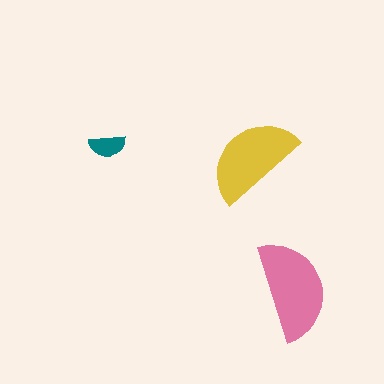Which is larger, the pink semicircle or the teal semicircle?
The pink one.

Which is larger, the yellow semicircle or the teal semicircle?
The yellow one.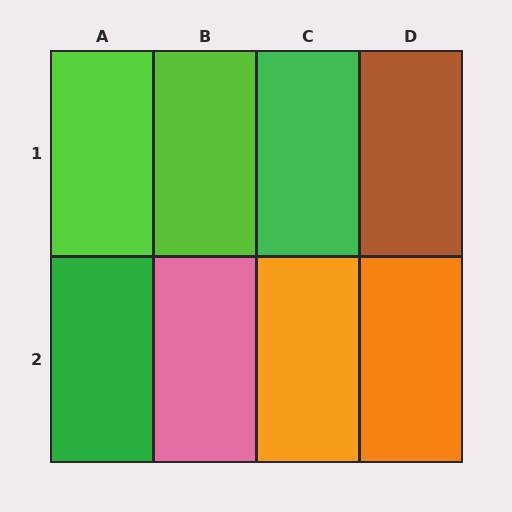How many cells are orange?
2 cells are orange.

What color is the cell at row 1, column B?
Lime.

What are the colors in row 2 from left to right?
Green, pink, orange, orange.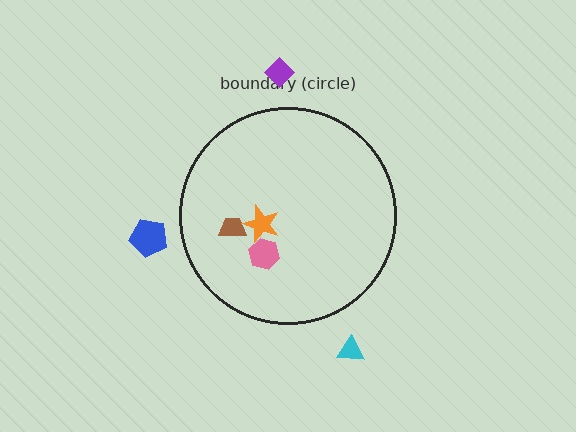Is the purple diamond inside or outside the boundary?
Outside.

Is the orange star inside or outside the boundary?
Inside.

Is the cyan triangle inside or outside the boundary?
Outside.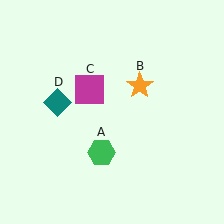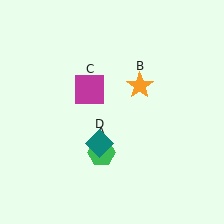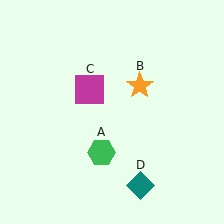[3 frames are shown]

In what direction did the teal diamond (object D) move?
The teal diamond (object D) moved down and to the right.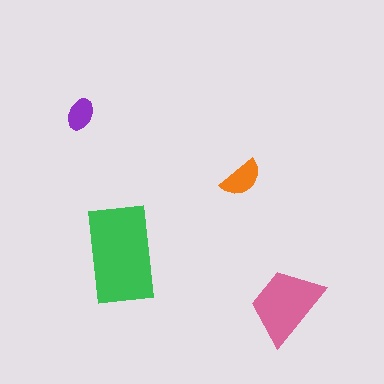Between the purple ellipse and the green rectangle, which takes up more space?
The green rectangle.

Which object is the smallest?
The purple ellipse.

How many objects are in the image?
There are 4 objects in the image.